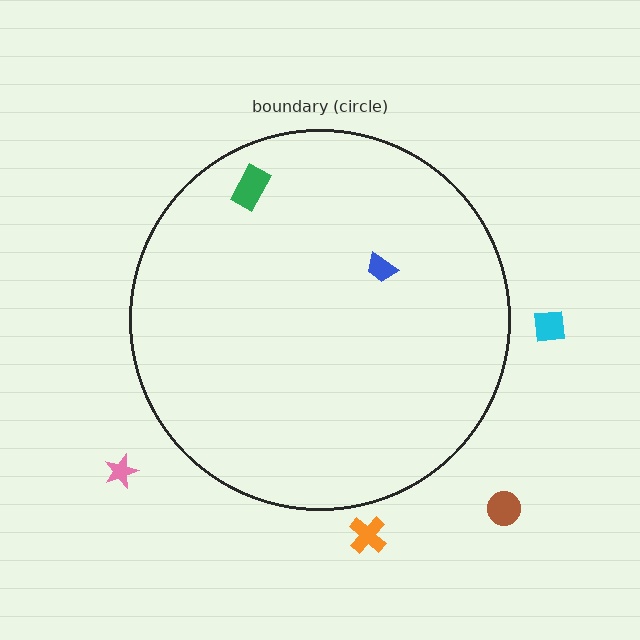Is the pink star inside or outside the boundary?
Outside.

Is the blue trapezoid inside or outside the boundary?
Inside.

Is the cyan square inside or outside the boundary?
Outside.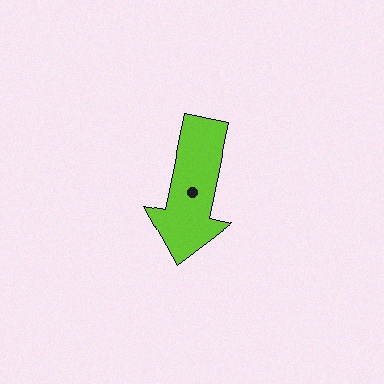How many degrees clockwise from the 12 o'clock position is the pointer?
Approximately 192 degrees.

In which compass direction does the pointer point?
South.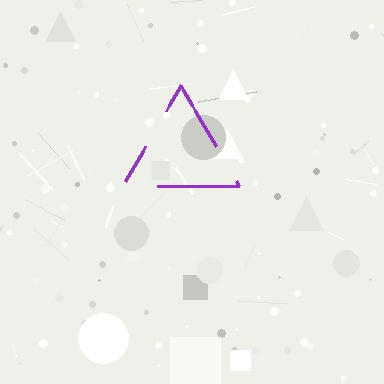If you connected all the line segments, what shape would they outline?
They would outline a triangle.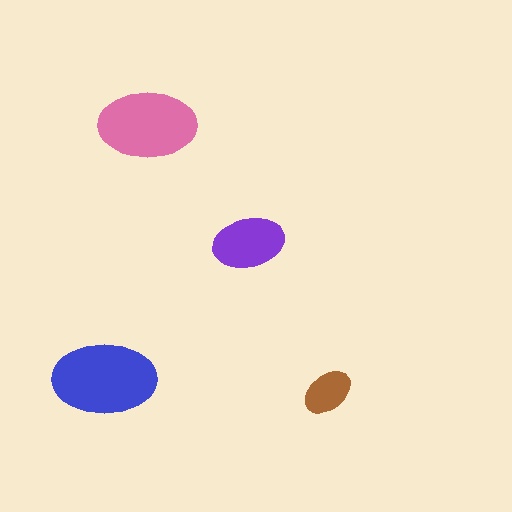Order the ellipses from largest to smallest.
the blue one, the pink one, the purple one, the brown one.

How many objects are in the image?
There are 4 objects in the image.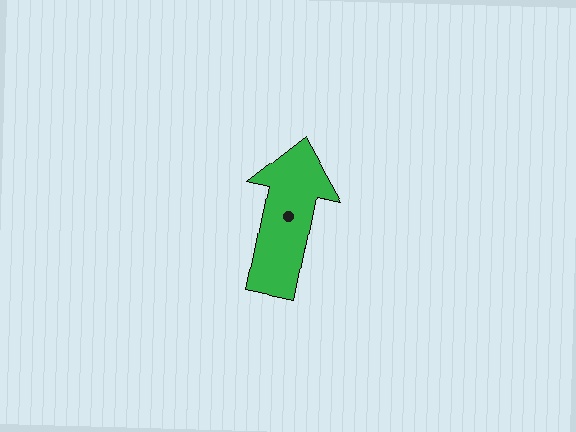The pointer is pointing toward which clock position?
Roughly 12 o'clock.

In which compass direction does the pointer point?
North.